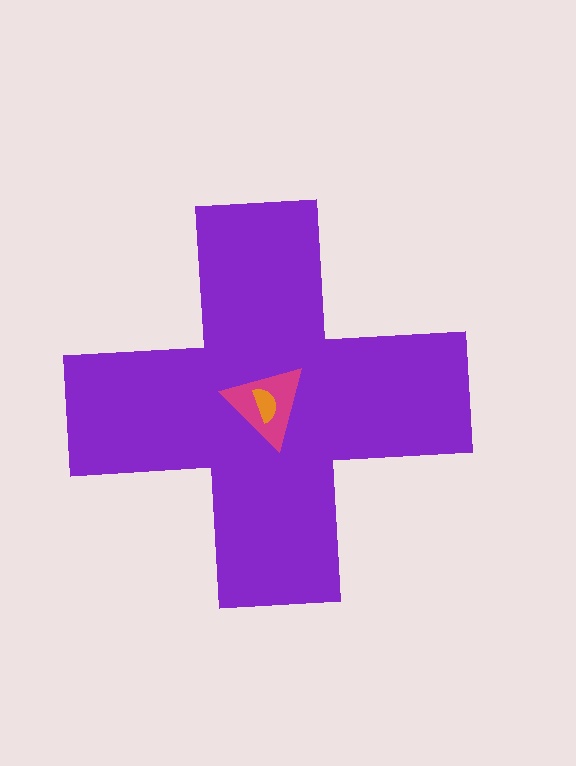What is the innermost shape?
The orange semicircle.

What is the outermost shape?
The purple cross.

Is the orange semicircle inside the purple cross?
Yes.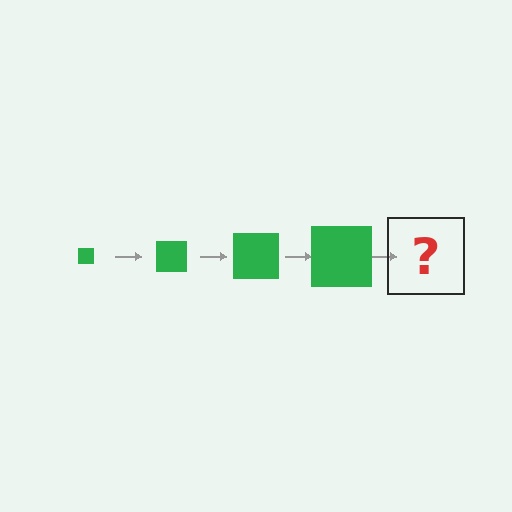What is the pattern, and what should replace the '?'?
The pattern is that the square gets progressively larger each step. The '?' should be a green square, larger than the previous one.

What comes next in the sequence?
The next element should be a green square, larger than the previous one.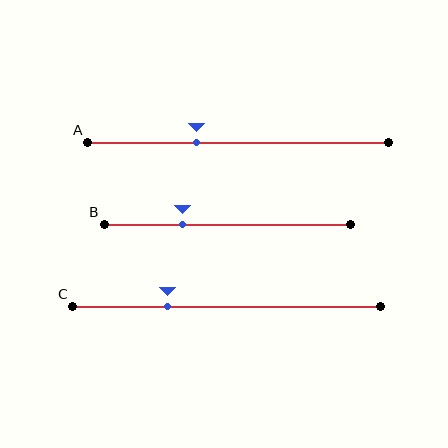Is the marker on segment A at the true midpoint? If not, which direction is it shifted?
No, the marker on segment A is shifted to the left by about 14% of the segment length.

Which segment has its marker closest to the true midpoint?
Segment A has its marker closest to the true midpoint.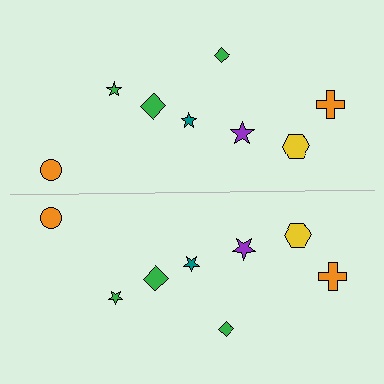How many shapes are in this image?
There are 16 shapes in this image.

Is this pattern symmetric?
Yes, this pattern has bilateral (reflection) symmetry.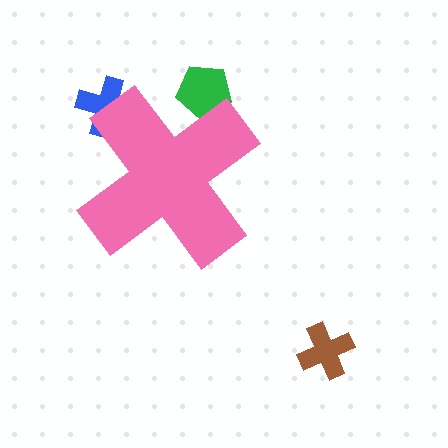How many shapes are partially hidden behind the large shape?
2 shapes are partially hidden.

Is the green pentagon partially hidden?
Yes, the green pentagon is partially hidden behind the pink cross.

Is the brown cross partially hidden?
No, the brown cross is fully visible.